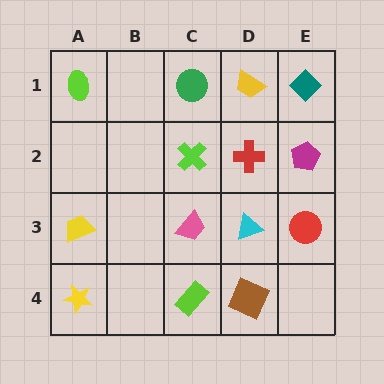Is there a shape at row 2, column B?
No, that cell is empty.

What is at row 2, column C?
A lime cross.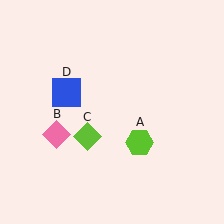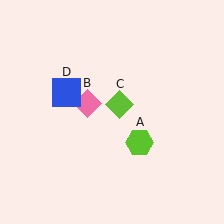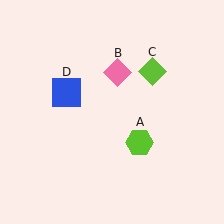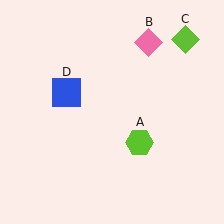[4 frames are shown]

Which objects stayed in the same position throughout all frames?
Lime hexagon (object A) and blue square (object D) remained stationary.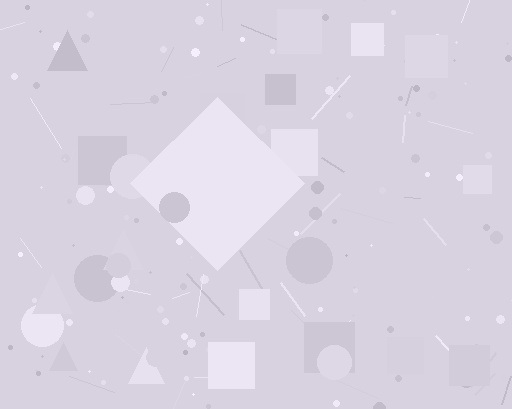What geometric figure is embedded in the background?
A diamond is embedded in the background.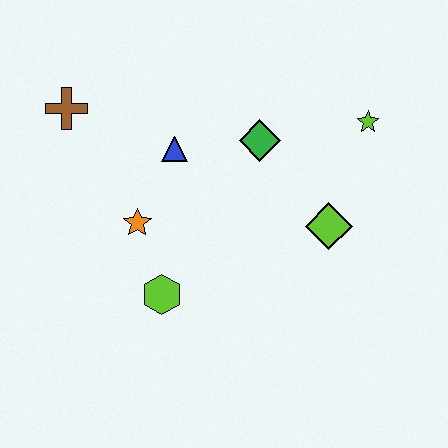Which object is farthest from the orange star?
The lime star is farthest from the orange star.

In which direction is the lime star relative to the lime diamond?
The lime star is above the lime diamond.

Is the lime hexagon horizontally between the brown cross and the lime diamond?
Yes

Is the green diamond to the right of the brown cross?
Yes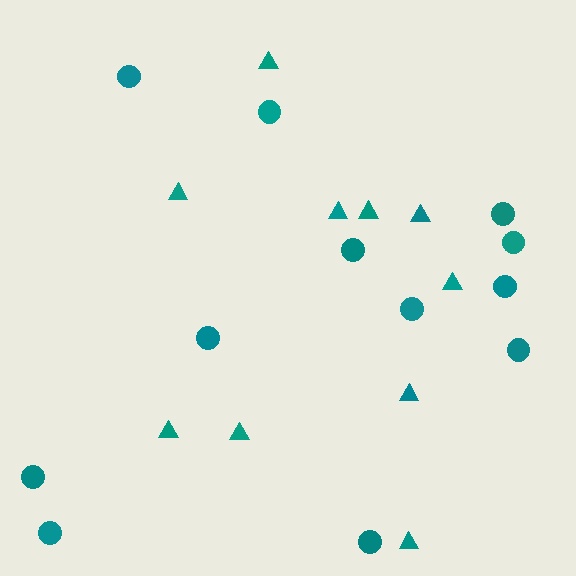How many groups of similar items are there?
There are 2 groups: one group of circles (12) and one group of triangles (10).